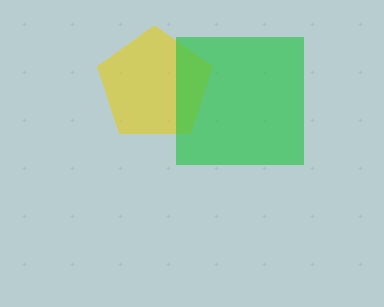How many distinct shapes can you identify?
There are 2 distinct shapes: a yellow pentagon, a green square.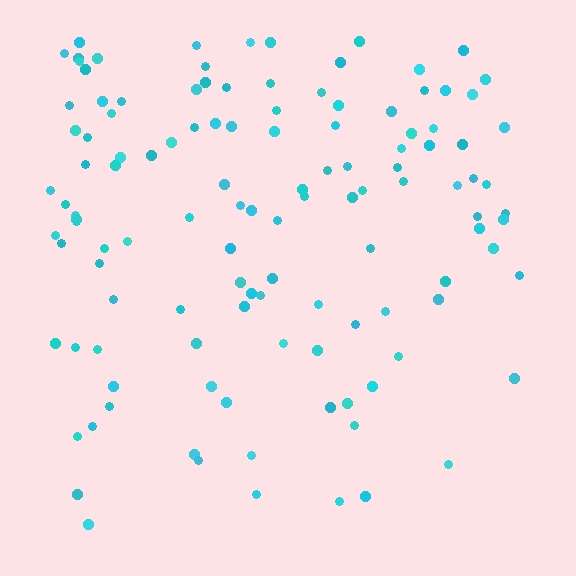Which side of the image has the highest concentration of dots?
The top.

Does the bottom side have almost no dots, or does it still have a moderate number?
Still a moderate number, just noticeably fewer than the top.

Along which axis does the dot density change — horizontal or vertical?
Vertical.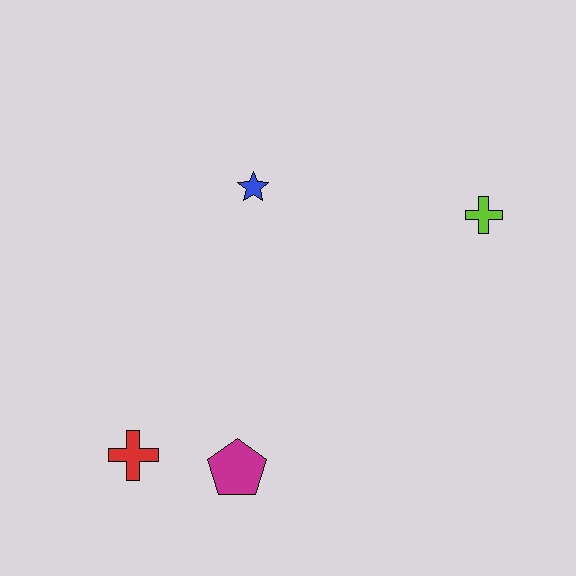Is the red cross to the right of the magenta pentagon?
No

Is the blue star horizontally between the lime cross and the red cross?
Yes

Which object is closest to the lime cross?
The blue star is closest to the lime cross.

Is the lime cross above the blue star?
No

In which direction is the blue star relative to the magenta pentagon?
The blue star is above the magenta pentagon.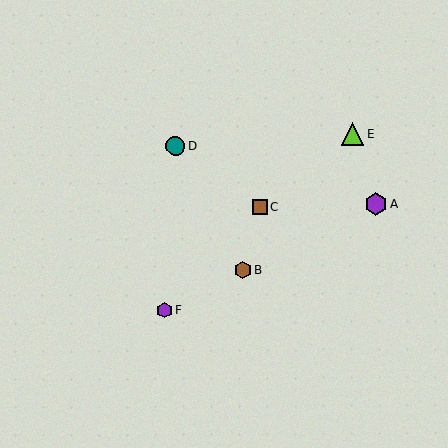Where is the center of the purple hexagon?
The center of the purple hexagon is at (164, 311).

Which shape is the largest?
The purple hexagon (labeled A) is the largest.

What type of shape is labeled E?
Shape E is a lime triangle.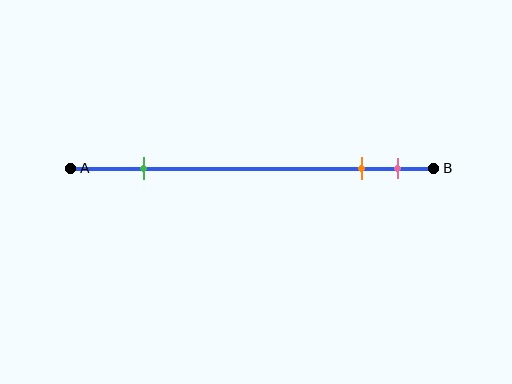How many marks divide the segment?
There are 3 marks dividing the segment.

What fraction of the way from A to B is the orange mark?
The orange mark is approximately 80% (0.8) of the way from A to B.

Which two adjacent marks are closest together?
The orange and pink marks are the closest adjacent pair.